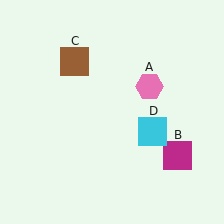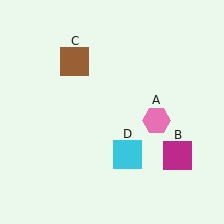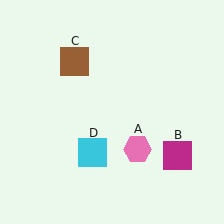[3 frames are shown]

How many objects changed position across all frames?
2 objects changed position: pink hexagon (object A), cyan square (object D).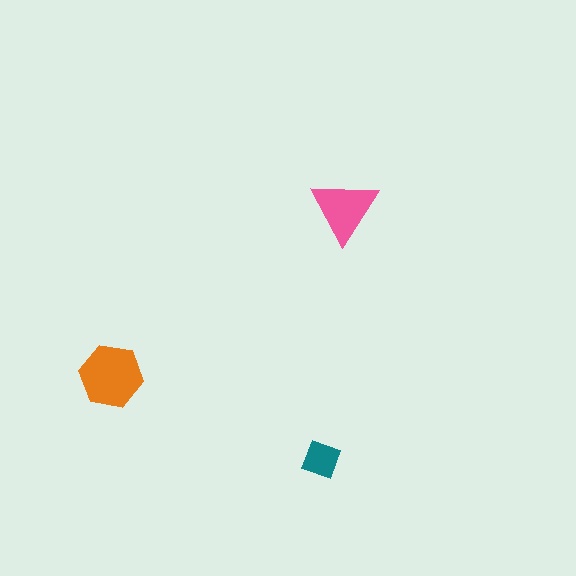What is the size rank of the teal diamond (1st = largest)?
3rd.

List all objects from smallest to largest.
The teal diamond, the pink triangle, the orange hexagon.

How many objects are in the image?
There are 3 objects in the image.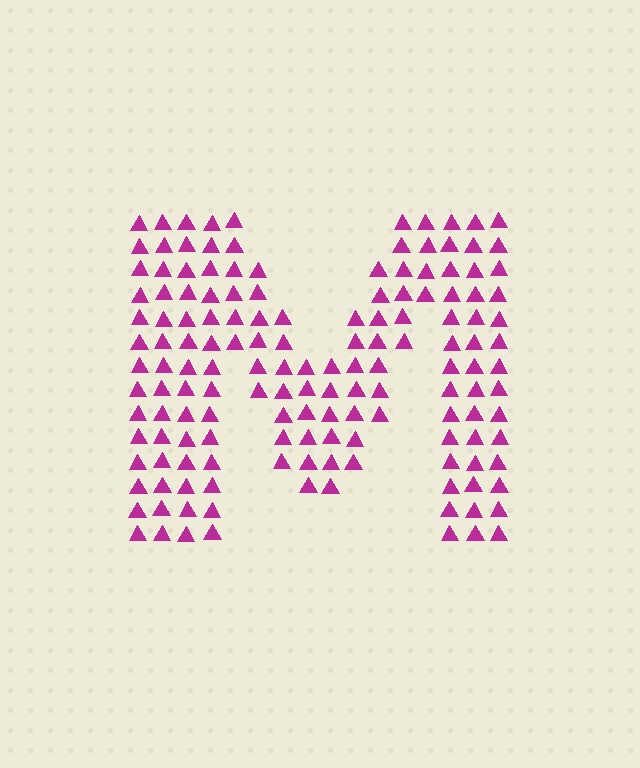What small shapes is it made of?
It is made of small triangles.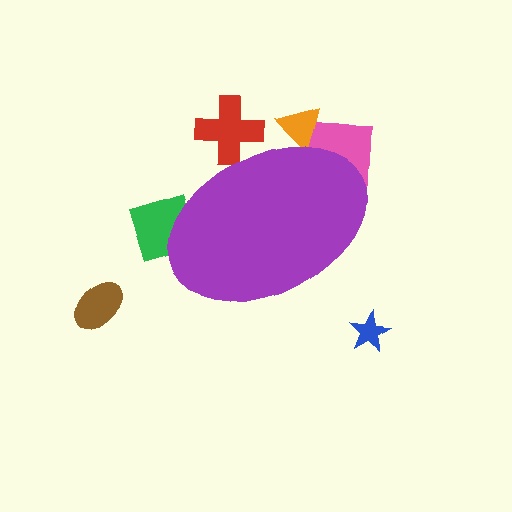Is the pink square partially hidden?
Yes, the pink square is partially hidden behind the purple ellipse.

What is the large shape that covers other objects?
A purple ellipse.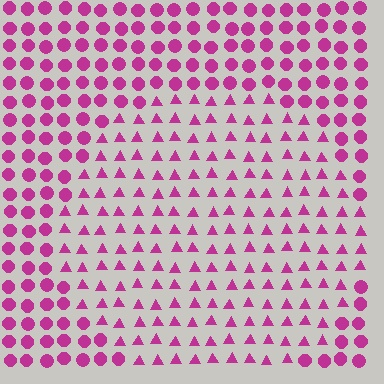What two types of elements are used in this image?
The image uses triangles inside the circle region and circles outside it.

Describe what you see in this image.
The image is filled with small magenta elements arranged in a uniform grid. A circle-shaped region contains triangles, while the surrounding area contains circles. The boundary is defined purely by the change in element shape.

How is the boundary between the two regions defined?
The boundary is defined by a change in element shape: triangles inside vs. circles outside. All elements share the same color and spacing.